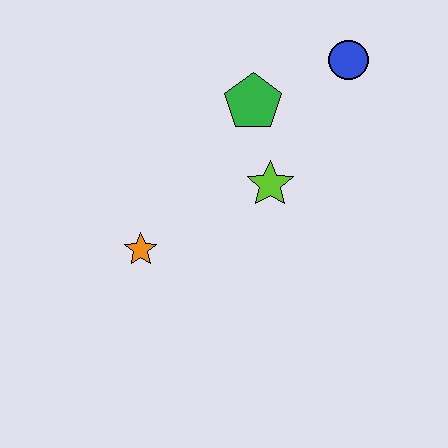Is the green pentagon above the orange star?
Yes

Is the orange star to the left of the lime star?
Yes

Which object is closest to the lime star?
The green pentagon is closest to the lime star.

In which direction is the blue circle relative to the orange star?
The blue circle is to the right of the orange star.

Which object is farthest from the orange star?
The blue circle is farthest from the orange star.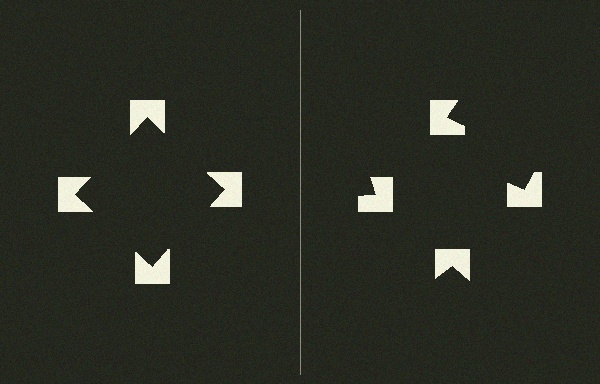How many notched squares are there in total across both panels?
8 — 4 on each side.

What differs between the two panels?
The notched squares are positioned identically on both sides; only the wedge orientations differ. On the left they align to a square; on the right they are misaligned.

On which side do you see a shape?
An illusory square appears on the left side. On the right side the wedge cuts are rotated, so no coherent shape forms.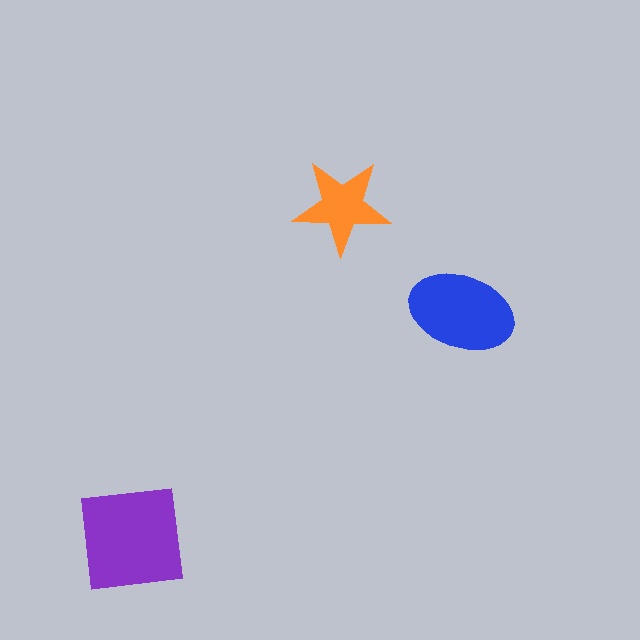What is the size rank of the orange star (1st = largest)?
3rd.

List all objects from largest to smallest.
The purple square, the blue ellipse, the orange star.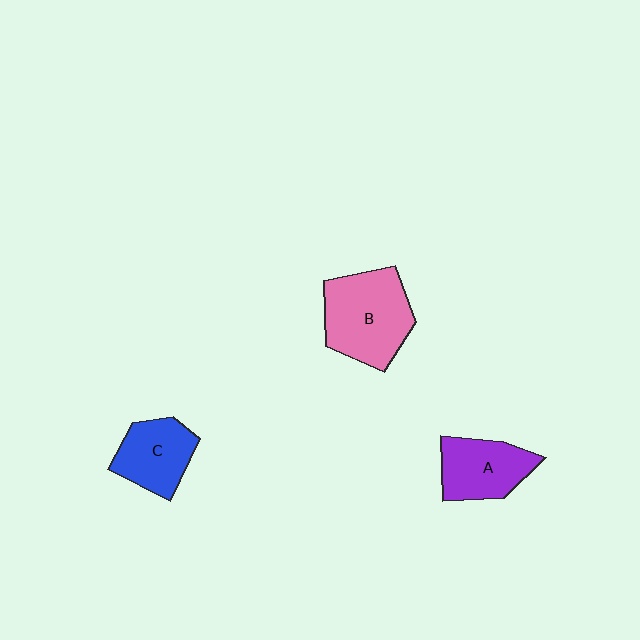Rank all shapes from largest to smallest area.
From largest to smallest: B (pink), A (purple), C (blue).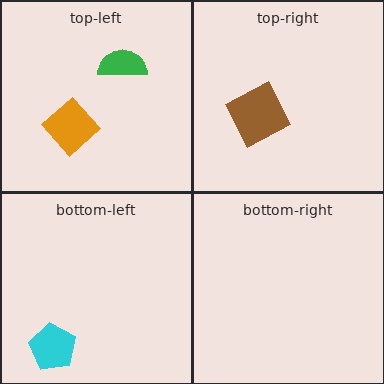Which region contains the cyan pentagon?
The bottom-left region.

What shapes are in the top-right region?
The brown square.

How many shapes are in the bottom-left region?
1.